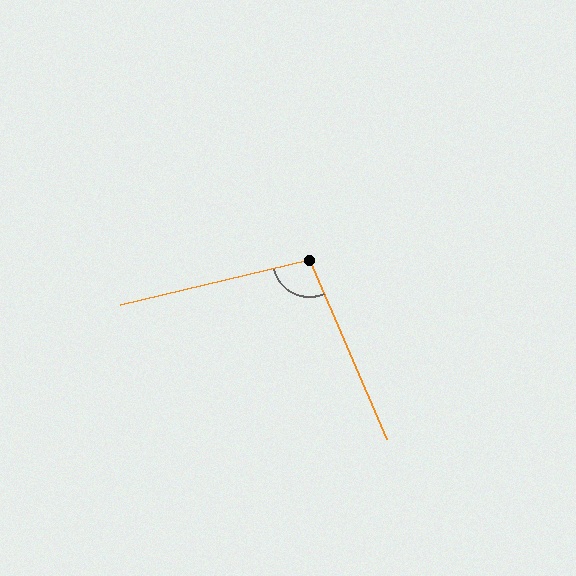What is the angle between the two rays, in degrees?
Approximately 100 degrees.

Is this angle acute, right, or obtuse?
It is obtuse.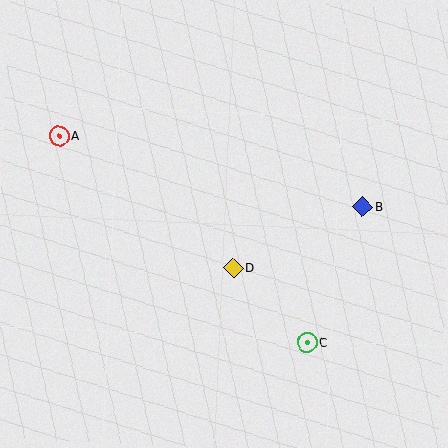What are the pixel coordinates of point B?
Point B is at (363, 207).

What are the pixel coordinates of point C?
Point C is at (307, 342).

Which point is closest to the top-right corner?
Point B is closest to the top-right corner.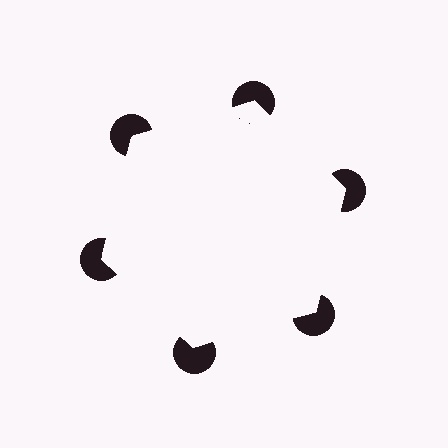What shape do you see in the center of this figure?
An illusory hexagon — its edges are inferred from the aligned wedge cuts in the pac-man discs, not physically drawn.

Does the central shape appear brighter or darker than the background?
It typically appears slightly brighter than the background, even though no actual brightness change is drawn.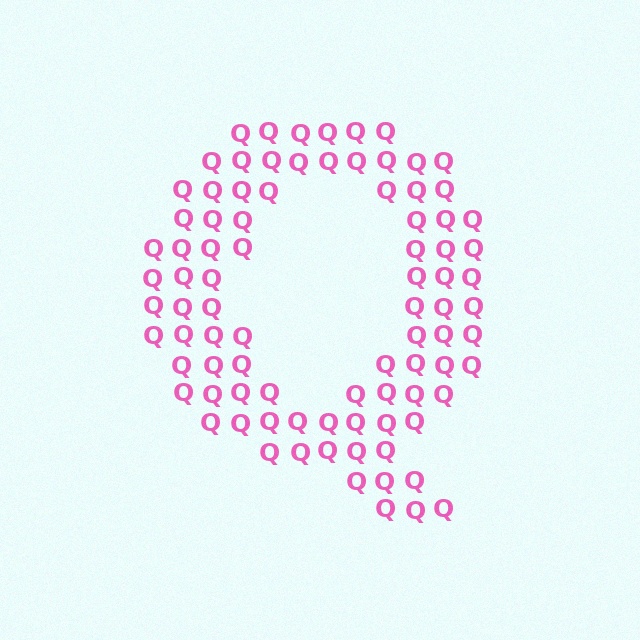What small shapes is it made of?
It is made of small letter Q's.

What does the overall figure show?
The overall figure shows the letter Q.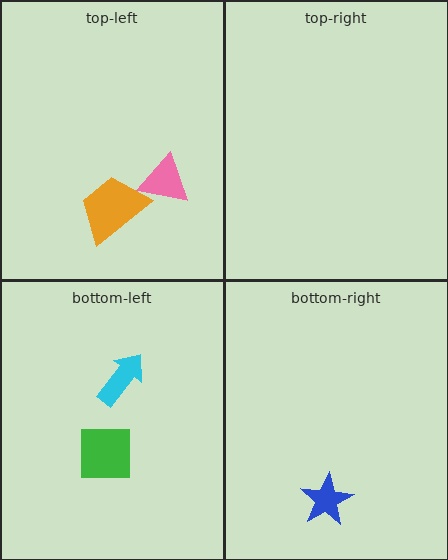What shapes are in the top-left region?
The pink triangle, the orange trapezoid.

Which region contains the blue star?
The bottom-right region.